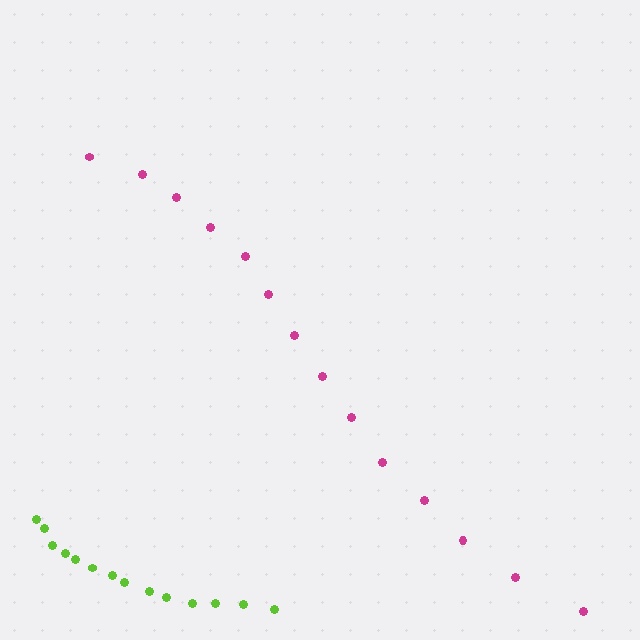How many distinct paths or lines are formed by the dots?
There are 2 distinct paths.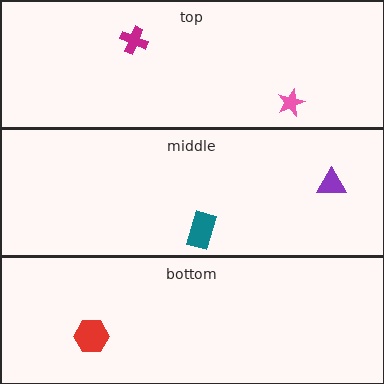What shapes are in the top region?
The pink star, the magenta cross.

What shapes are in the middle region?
The purple triangle, the teal rectangle.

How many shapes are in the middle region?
2.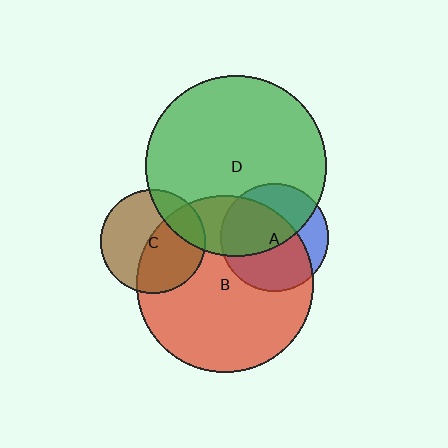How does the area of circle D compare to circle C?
Approximately 3.0 times.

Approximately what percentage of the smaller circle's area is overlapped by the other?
Approximately 20%.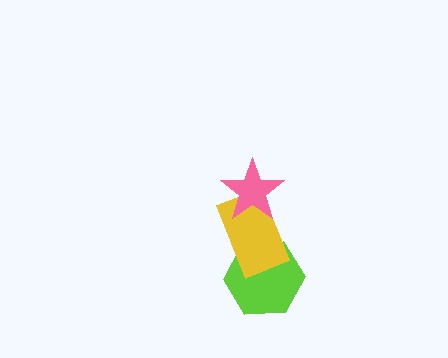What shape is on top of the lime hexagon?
The yellow rectangle is on top of the lime hexagon.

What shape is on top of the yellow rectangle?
The pink star is on top of the yellow rectangle.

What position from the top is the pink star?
The pink star is 1st from the top.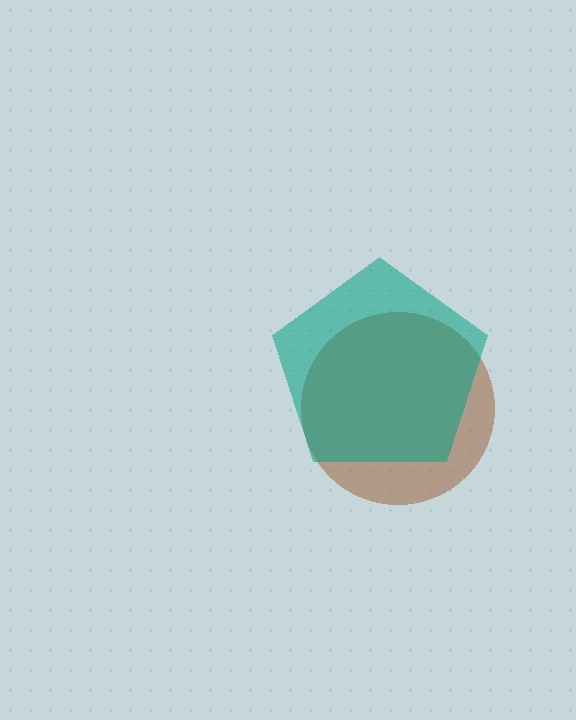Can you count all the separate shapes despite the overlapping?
Yes, there are 2 separate shapes.